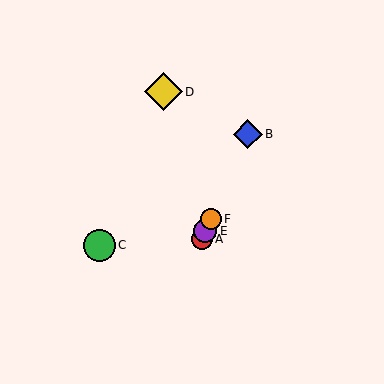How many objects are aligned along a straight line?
4 objects (A, B, E, F) are aligned along a straight line.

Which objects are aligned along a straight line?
Objects A, B, E, F are aligned along a straight line.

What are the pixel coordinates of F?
Object F is at (211, 219).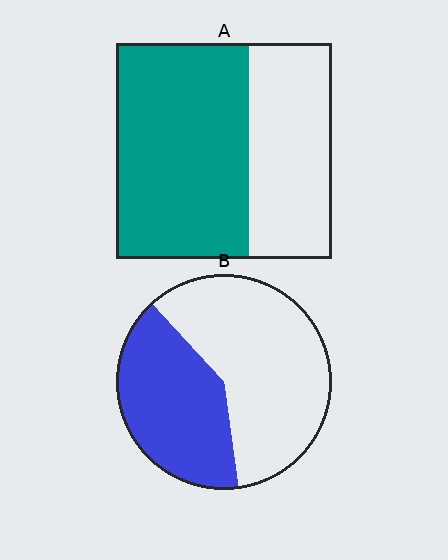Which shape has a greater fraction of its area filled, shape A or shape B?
Shape A.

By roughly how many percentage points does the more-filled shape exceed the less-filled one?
By roughly 20 percentage points (A over B).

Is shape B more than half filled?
No.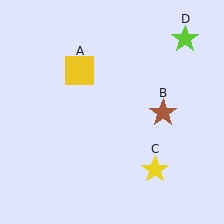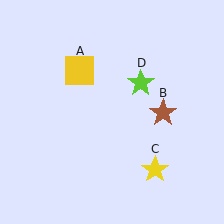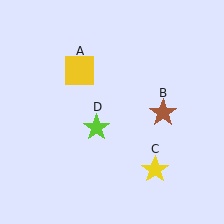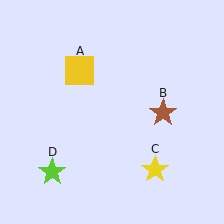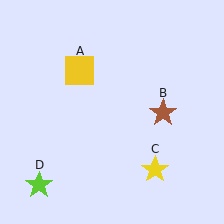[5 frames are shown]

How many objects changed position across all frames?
1 object changed position: lime star (object D).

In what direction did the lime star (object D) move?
The lime star (object D) moved down and to the left.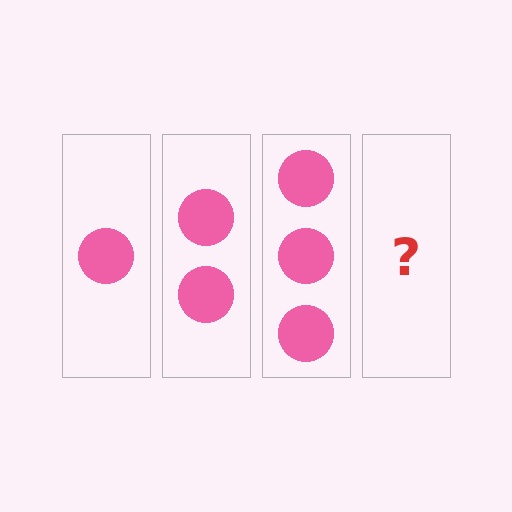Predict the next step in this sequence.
The next step is 4 circles.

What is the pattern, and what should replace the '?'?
The pattern is that each step adds one more circle. The '?' should be 4 circles.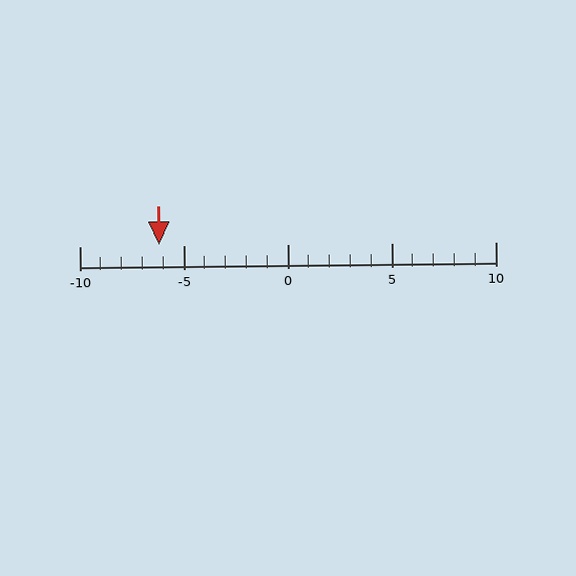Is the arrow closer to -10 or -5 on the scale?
The arrow is closer to -5.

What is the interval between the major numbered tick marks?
The major tick marks are spaced 5 units apart.